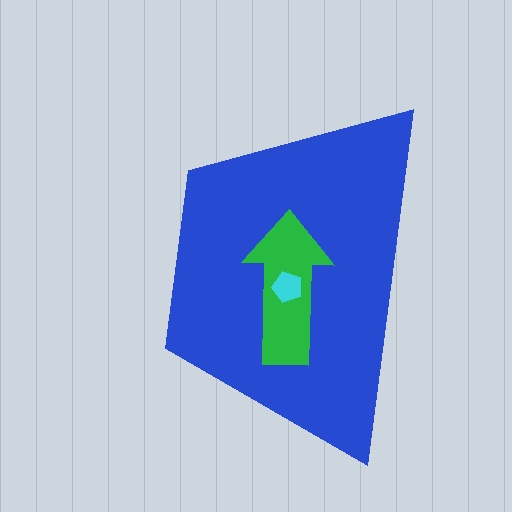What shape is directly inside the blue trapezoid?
The green arrow.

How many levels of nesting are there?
3.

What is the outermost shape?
The blue trapezoid.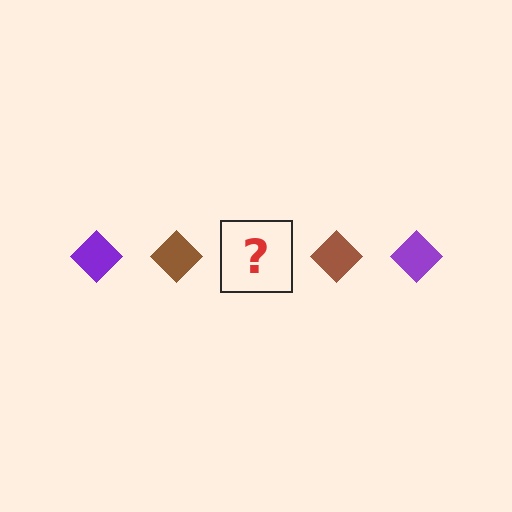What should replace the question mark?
The question mark should be replaced with a purple diamond.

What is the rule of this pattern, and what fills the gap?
The rule is that the pattern cycles through purple, brown diamonds. The gap should be filled with a purple diamond.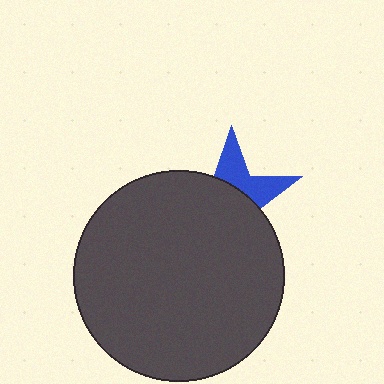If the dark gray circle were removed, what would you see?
You would see the complete blue star.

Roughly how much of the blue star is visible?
A small part of it is visible (roughly 34%).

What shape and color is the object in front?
The object in front is a dark gray circle.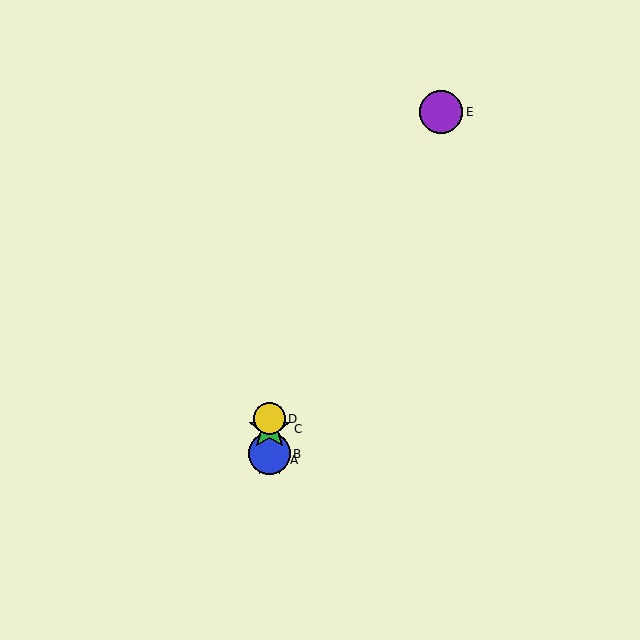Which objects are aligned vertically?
Objects A, B, C, D are aligned vertically.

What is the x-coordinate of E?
Object E is at x≈441.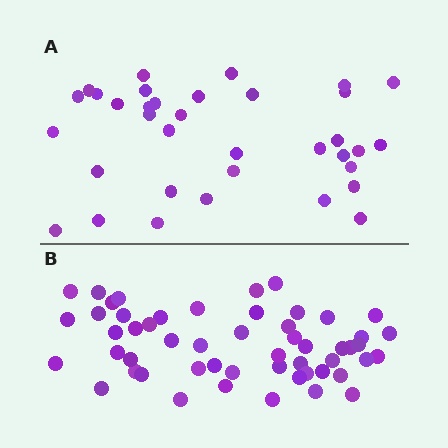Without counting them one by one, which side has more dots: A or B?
Region B (the bottom region) has more dots.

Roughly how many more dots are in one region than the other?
Region B has approximately 20 more dots than region A.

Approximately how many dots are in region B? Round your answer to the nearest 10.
About 50 dots. (The exact count is 53, which rounds to 50.)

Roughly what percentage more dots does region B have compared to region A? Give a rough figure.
About 50% more.